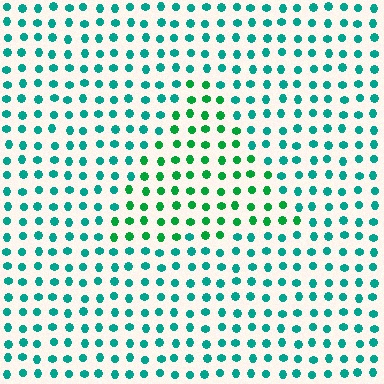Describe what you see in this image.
The image is filled with small teal elements in a uniform arrangement. A triangle-shaped region is visible where the elements are tinted to a slightly different hue, forming a subtle color boundary.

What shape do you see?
I see a triangle.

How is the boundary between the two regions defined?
The boundary is defined purely by a slight shift in hue (about 33 degrees). Spacing, size, and orientation are identical on both sides.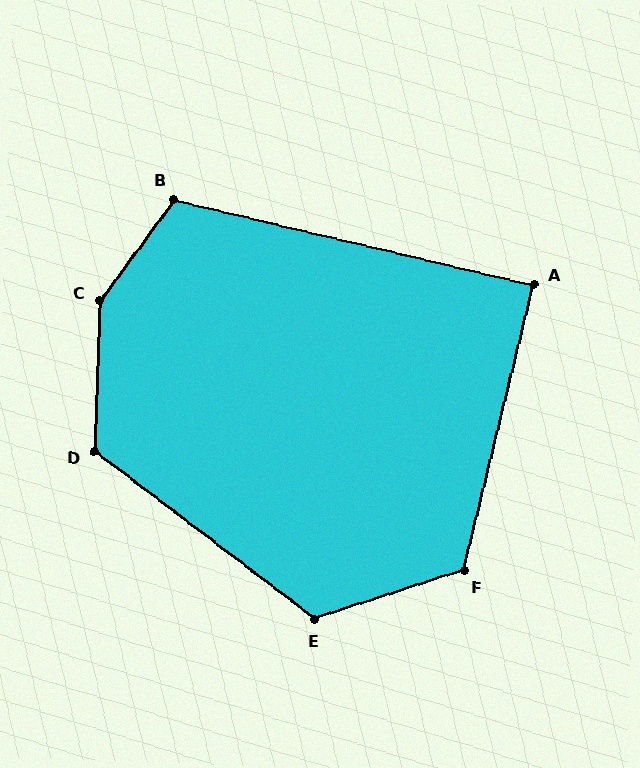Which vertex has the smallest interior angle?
A, at approximately 90 degrees.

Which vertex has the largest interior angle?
C, at approximately 146 degrees.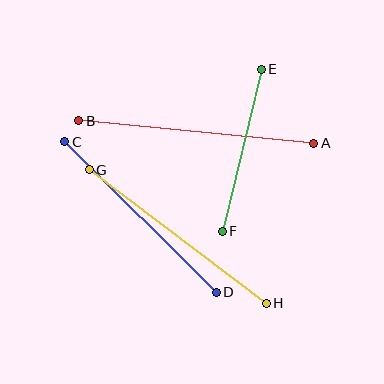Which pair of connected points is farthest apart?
Points A and B are farthest apart.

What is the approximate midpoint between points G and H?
The midpoint is at approximately (178, 237) pixels.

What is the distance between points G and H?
The distance is approximately 222 pixels.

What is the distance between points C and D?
The distance is approximately 213 pixels.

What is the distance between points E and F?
The distance is approximately 167 pixels.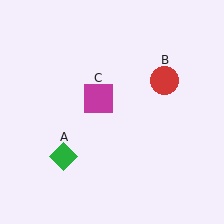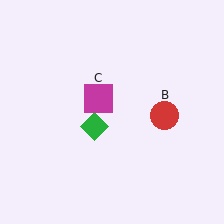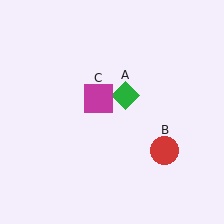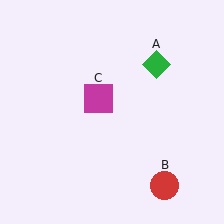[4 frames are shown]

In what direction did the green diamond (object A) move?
The green diamond (object A) moved up and to the right.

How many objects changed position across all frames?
2 objects changed position: green diamond (object A), red circle (object B).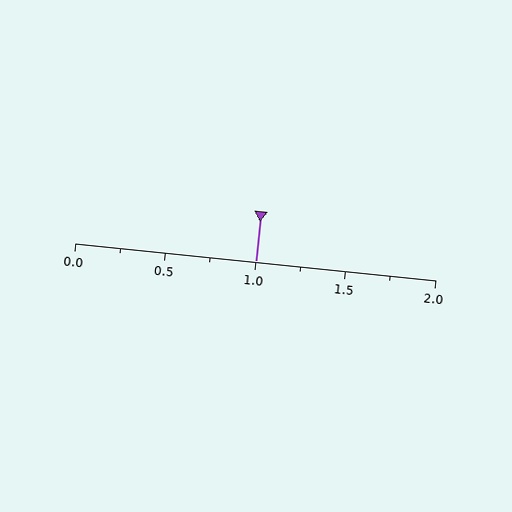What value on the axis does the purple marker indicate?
The marker indicates approximately 1.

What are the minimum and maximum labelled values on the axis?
The axis runs from 0.0 to 2.0.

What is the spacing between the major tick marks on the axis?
The major ticks are spaced 0.5 apart.